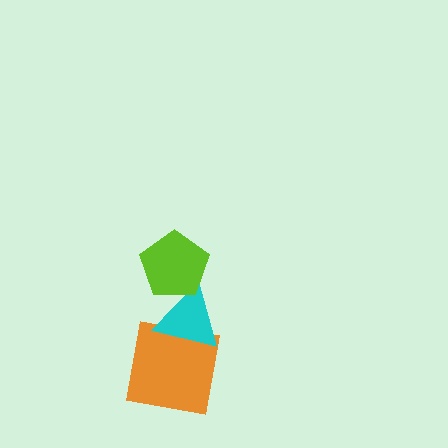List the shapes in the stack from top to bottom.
From top to bottom: the lime pentagon, the cyan triangle, the orange square.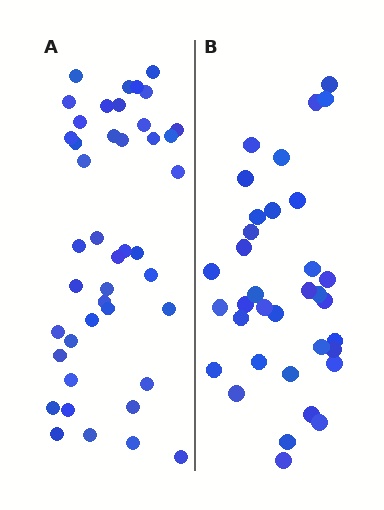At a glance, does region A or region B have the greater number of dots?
Region A (the left region) has more dots.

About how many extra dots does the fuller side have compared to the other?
Region A has roughly 8 or so more dots than region B.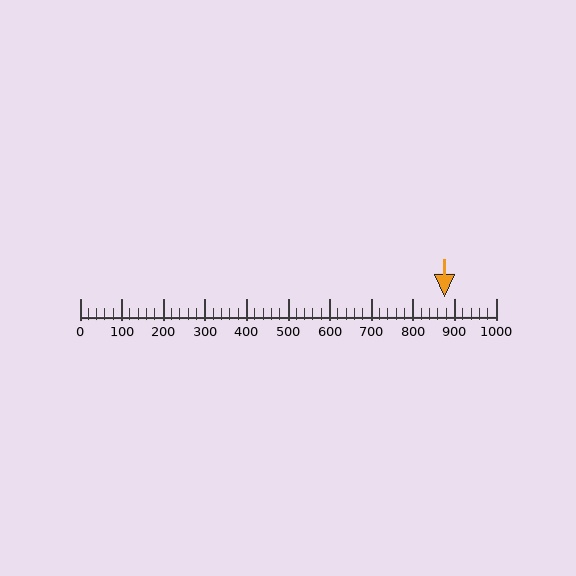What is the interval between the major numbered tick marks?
The major tick marks are spaced 100 units apart.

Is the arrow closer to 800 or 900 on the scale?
The arrow is closer to 900.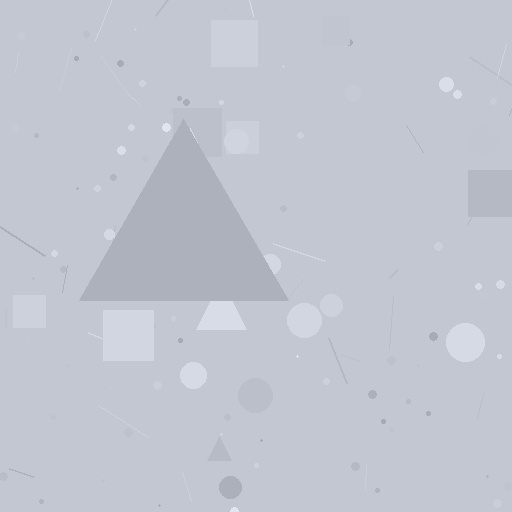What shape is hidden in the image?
A triangle is hidden in the image.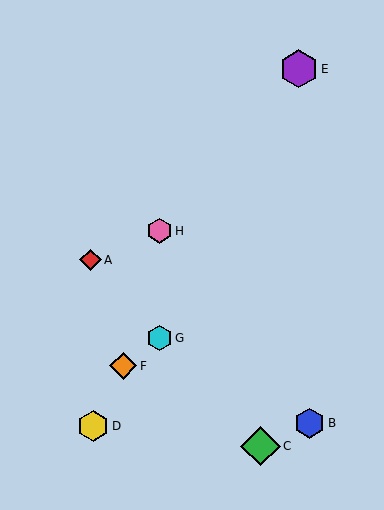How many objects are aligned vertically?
2 objects (G, H) are aligned vertically.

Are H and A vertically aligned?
No, H is at x≈160 and A is at x≈91.